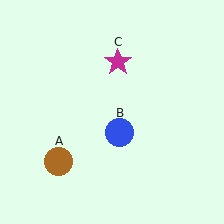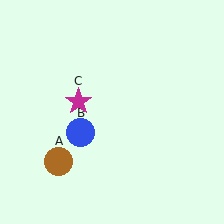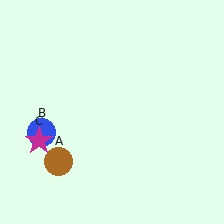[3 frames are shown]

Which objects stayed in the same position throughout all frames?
Brown circle (object A) remained stationary.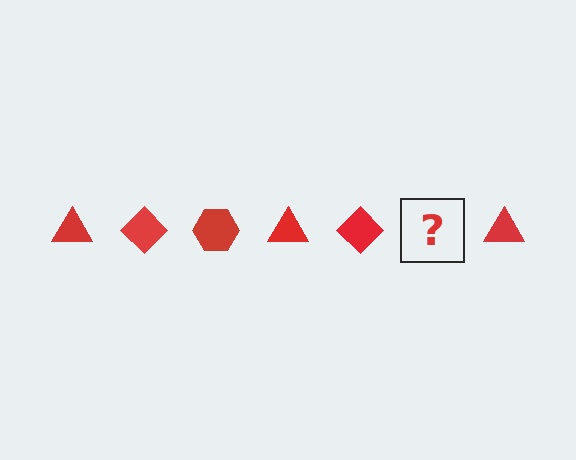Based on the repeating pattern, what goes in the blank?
The blank should be a red hexagon.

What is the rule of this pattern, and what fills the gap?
The rule is that the pattern cycles through triangle, diamond, hexagon shapes in red. The gap should be filled with a red hexagon.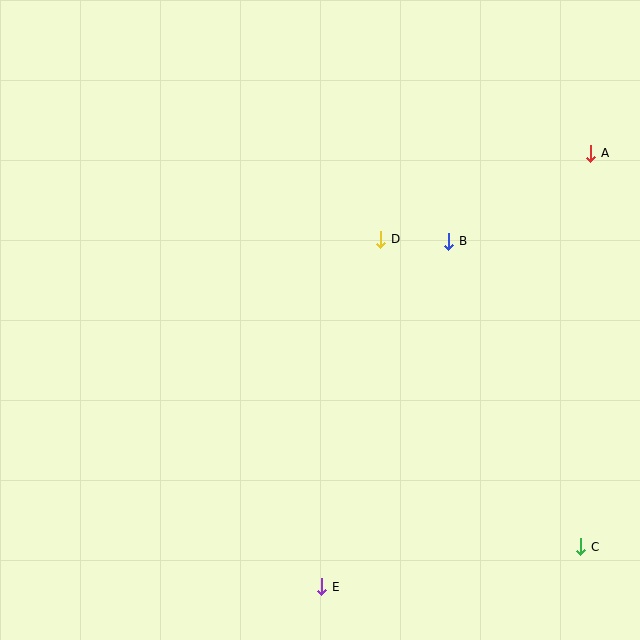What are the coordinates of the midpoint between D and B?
The midpoint between D and B is at (415, 240).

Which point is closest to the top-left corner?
Point D is closest to the top-left corner.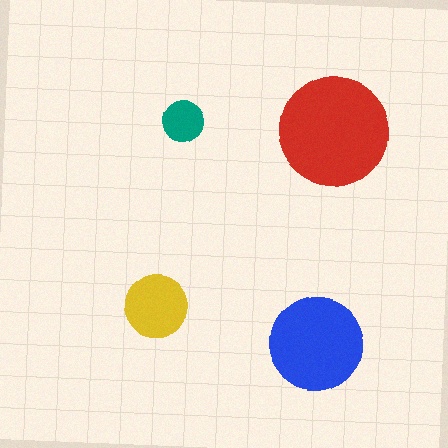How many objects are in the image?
There are 4 objects in the image.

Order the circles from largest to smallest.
the red one, the blue one, the yellow one, the teal one.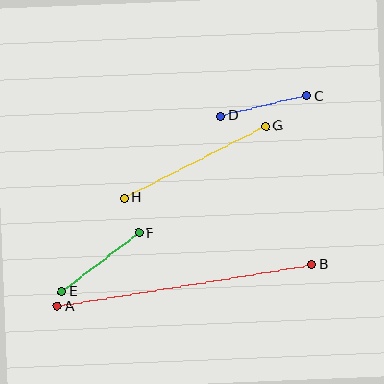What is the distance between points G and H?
The distance is approximately 158 pixels.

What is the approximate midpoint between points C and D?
The midpoint is at approximately (264, 106) pixels.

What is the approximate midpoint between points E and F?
The midpoint is at approximately (100, 262) pixels.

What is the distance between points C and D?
The distance is approximately 89 pixels.